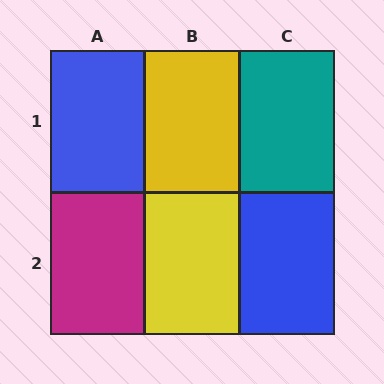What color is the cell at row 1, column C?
Teal.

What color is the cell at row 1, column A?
Blue.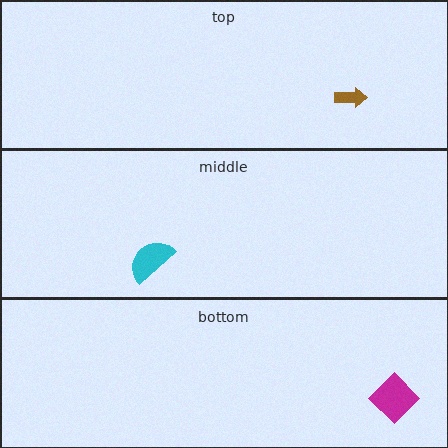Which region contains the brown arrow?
The top region.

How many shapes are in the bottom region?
1.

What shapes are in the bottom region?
The magenta diamond.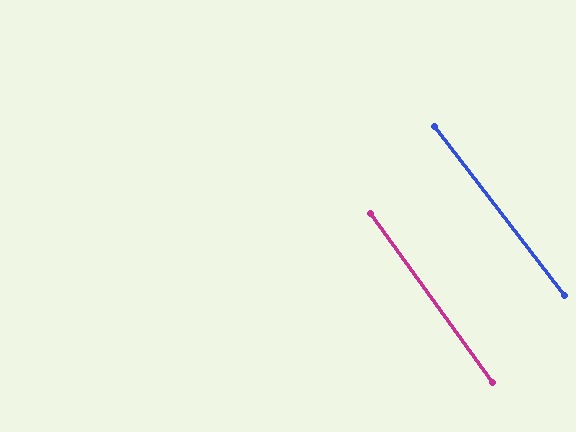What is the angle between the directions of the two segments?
Approximately 2 degrees.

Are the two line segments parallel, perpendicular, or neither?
Parallel — their directions differ by only 1.9°.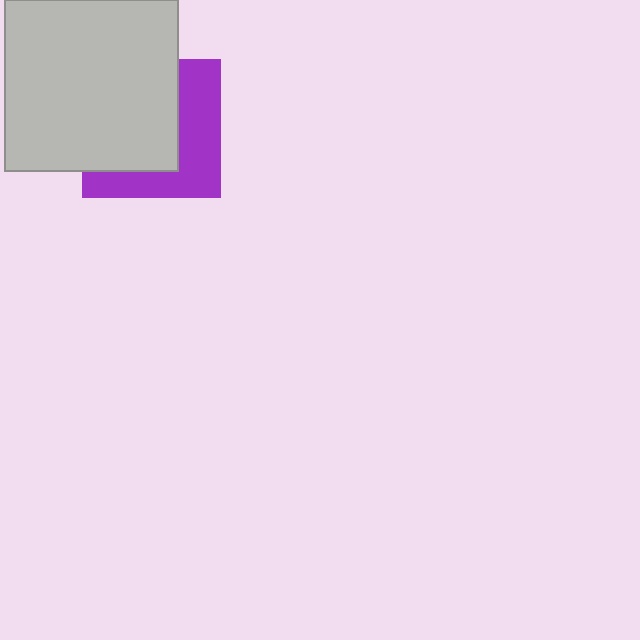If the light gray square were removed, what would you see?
You would see the complete purple square.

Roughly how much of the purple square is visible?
A small part of it is visible (roughly 43%).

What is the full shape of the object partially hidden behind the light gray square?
The partially hidden object is a purple square.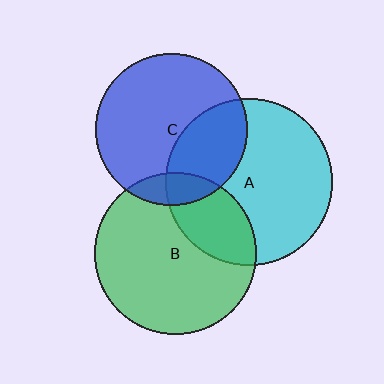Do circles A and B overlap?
Yes.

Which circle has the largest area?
Circle A (cyan).